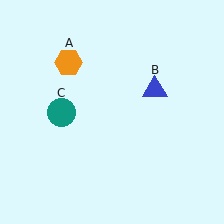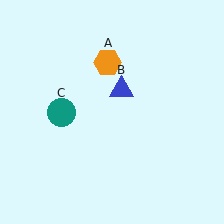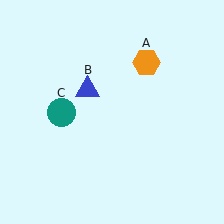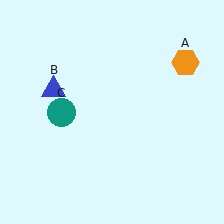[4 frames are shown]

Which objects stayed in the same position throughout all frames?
Teal circle (object C) remained stationary.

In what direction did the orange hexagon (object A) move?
The orange hexagon (object A) moved right.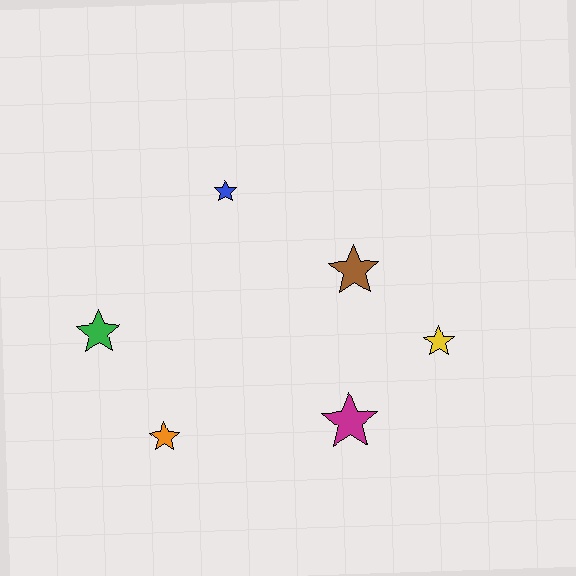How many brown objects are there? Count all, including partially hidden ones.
There is 1 brown object.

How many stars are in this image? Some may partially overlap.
There are 6 stars.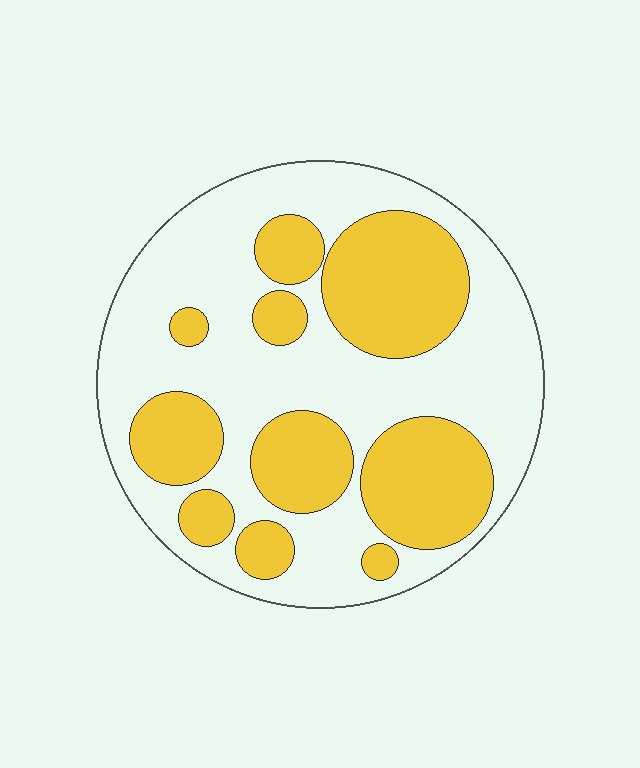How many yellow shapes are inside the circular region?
10.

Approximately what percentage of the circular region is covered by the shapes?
Approximately 40%.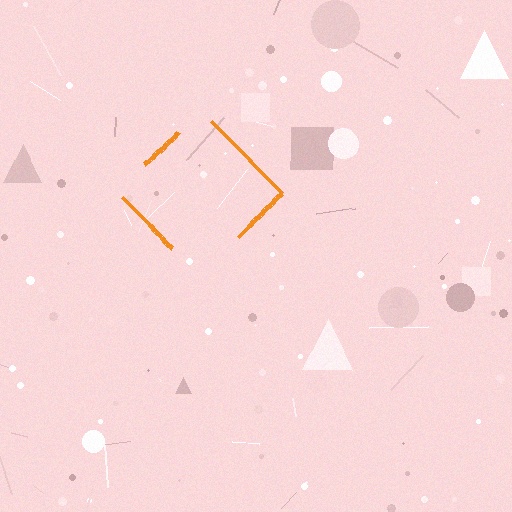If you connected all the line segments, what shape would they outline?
They would outline a diamond.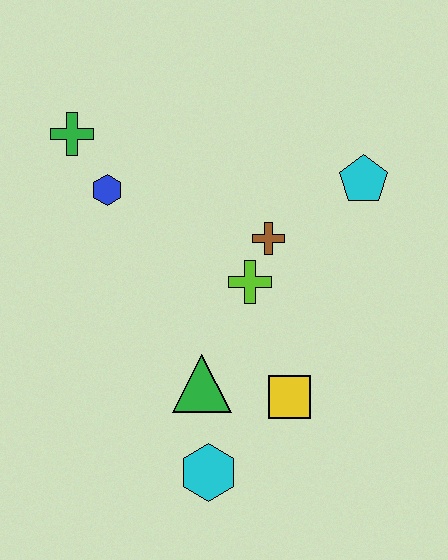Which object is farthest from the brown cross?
The cyan hexagon is farthest from the brown cross.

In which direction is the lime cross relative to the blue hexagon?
The lime cross is to the right of the blue hexagon.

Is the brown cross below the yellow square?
No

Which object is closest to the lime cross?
The brown cross is closest to the lime cross.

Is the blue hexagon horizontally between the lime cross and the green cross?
Yes